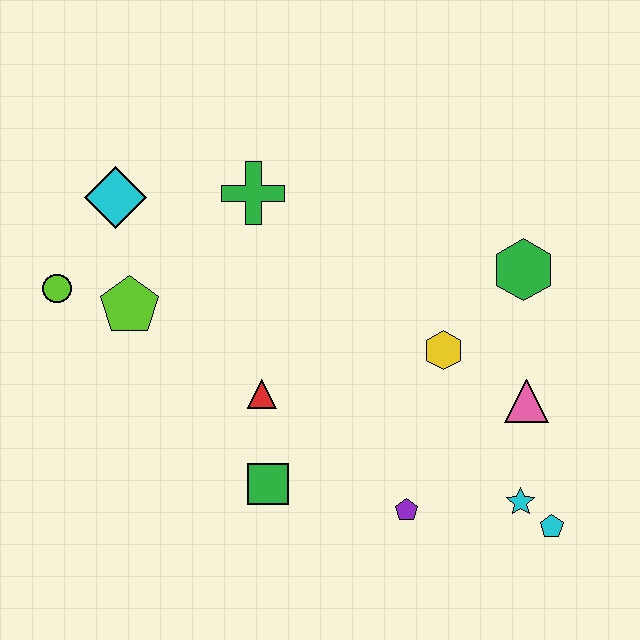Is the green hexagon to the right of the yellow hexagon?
Yes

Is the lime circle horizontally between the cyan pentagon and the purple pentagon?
No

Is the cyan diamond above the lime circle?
Yes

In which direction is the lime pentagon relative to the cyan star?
The lime pentagon is to the left of the cyan star.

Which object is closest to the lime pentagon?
The lime circle is closest to the lime pentagon.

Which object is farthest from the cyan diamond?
The cyan pentagon is farthest from the cyan diamond.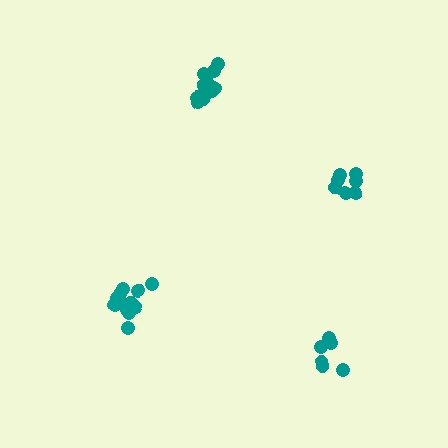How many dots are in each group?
Group 1: 7 dots, Group 2: 12 dots, Group 3: 6 dots, Group 4: 12 dots (37 total).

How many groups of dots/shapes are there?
There are 4 groups.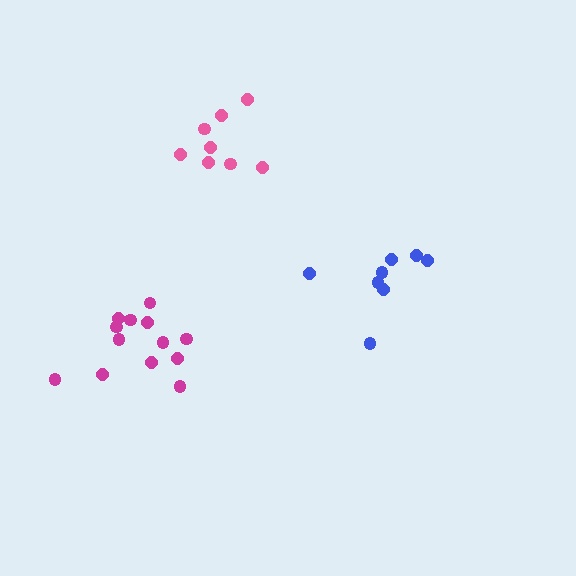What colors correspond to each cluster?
The clusters are colored: pink, magenta, blue.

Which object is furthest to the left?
The magenta cluster is leftmost.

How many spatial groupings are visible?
There are 3 spatial groupings.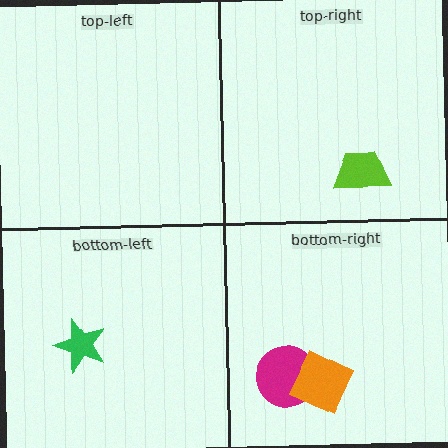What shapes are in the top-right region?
The lime trapezoid.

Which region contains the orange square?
The bottom-right region.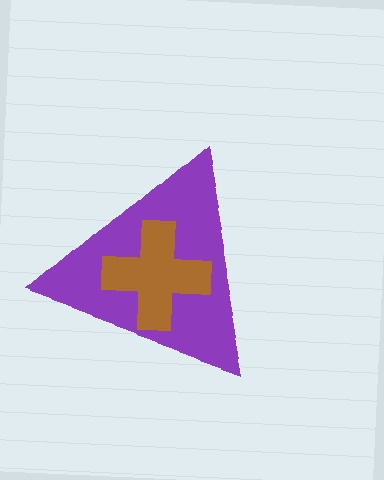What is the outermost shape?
The purple triangle.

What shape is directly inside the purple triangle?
The brown cross.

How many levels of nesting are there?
2.